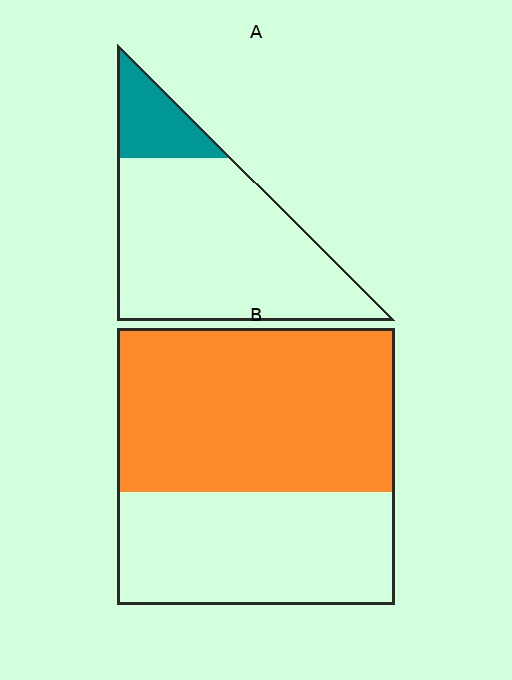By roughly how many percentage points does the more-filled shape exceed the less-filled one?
By roughly 40 percentage points (B over A).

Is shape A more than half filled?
No.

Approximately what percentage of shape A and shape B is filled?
A is approximately 15% and B is approximately 60%.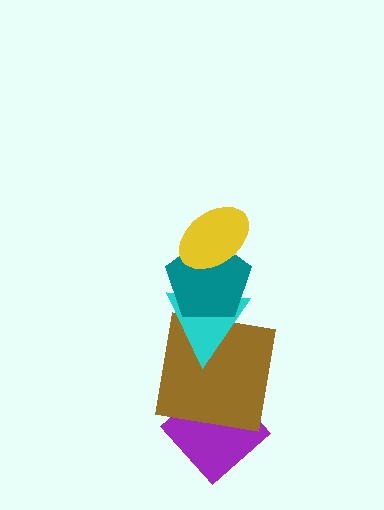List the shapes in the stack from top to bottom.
From top to bottom: the yellow ellipse, the teal pentagon, the cyan triangle, the brown square, the purple diamond.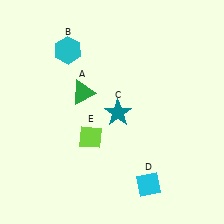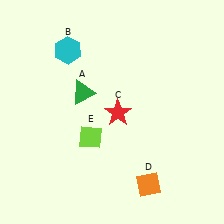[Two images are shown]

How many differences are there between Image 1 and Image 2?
There are 2 differences between the two images.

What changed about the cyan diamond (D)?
In Image 1, D is cyan. In Image 2, it changed to orange.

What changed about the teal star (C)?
In Image 1, C is teal. In Image 2, it changed to red.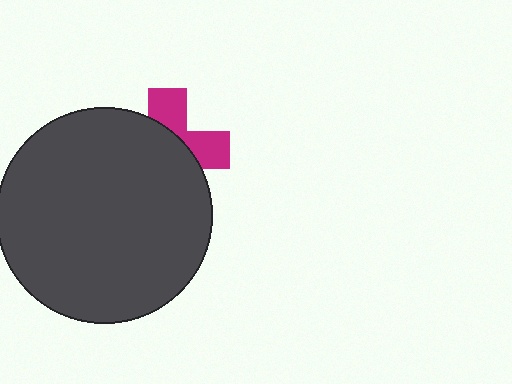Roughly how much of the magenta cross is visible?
A small part of it is visible (roughly 37%).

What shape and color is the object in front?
The object in front is a dark gray circle.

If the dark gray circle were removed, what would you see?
You would see the complete magenta cross.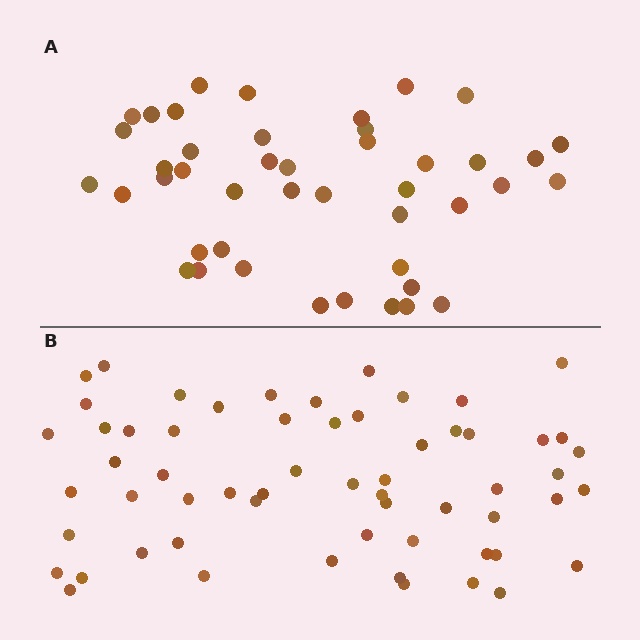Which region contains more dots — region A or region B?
Region B (the bottom region) has more dots.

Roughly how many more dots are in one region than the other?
Region B has approximately 15 more dots than region A.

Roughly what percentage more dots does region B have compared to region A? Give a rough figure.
About 35% more.